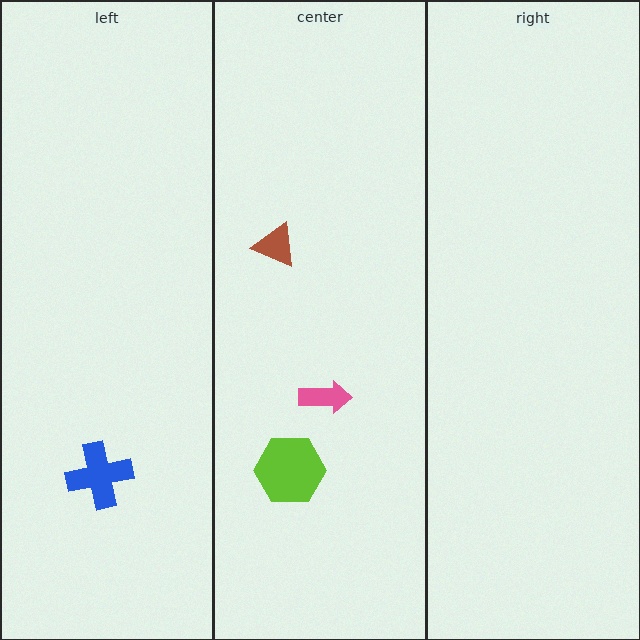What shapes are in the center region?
The lime hexagon, the pink arrow, the brown triangle.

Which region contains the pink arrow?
The center region.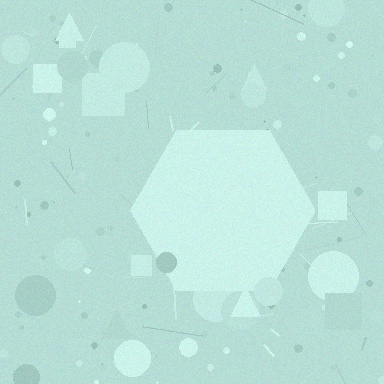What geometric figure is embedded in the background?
A hexagon is embedded in the background.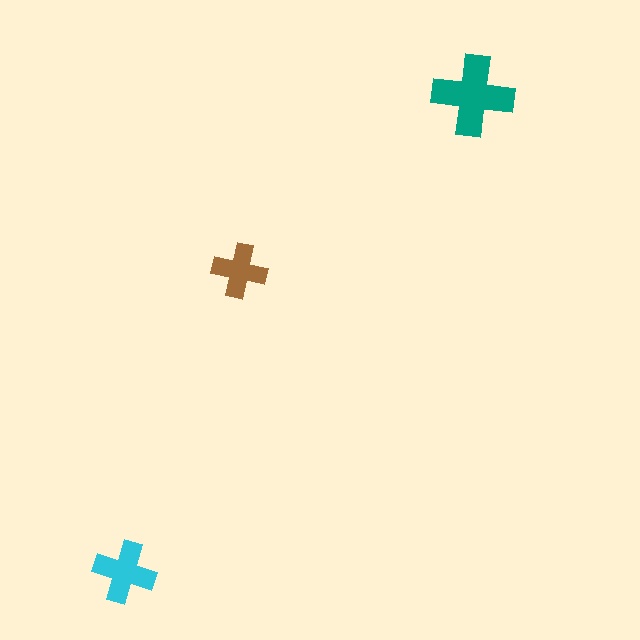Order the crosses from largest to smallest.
the teal one, the cyan one, the brown one.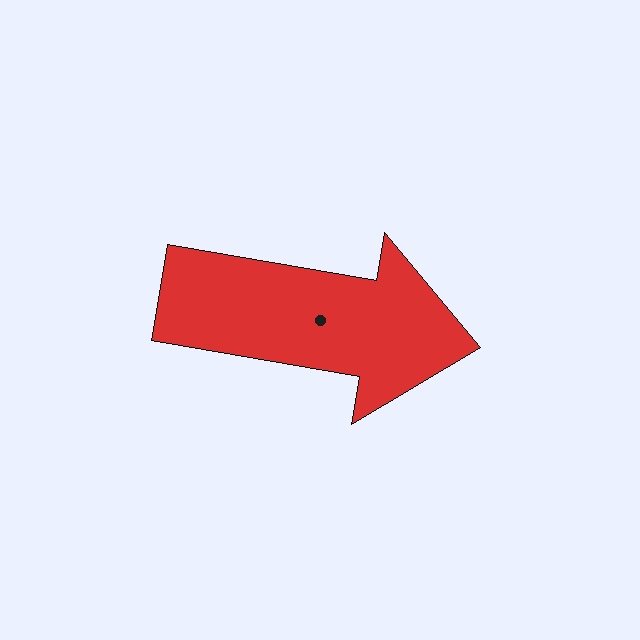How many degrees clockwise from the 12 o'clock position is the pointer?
Approximately 100 degrees.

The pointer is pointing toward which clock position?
Roughly 3 o'clock.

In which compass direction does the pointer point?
East.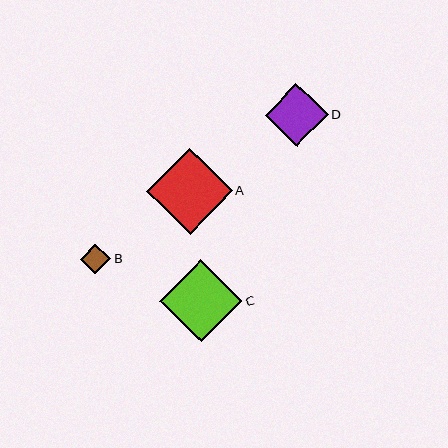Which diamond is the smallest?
Diamond B is the smallest with a size of approximately 31 pixels.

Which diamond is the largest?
Diamond A is the largest with a size of approximately 86 pixels.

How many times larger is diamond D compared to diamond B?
Diamond D is approximately 2.1 times the size of diamond B.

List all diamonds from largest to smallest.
From largest to smallest: A, C, D, B.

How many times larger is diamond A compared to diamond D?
Diamond A is approximately 1.4 times the size of diamond D.